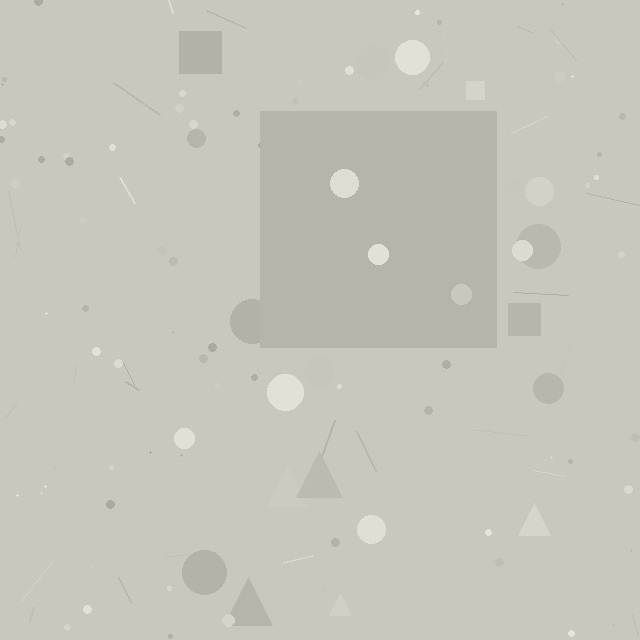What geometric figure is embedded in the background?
A square is embedded in the background.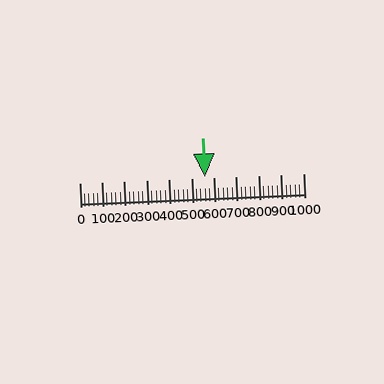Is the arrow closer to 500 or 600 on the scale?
The arrow is closer to 600.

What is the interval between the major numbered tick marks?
The major tick marks are spaced 100 units apart.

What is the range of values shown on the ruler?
The ruler shows values from 0 to 1000.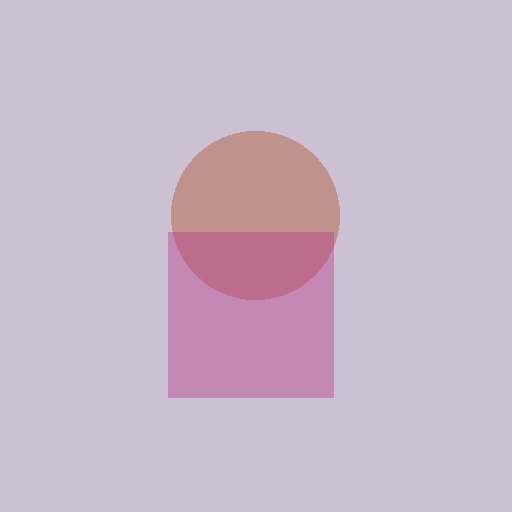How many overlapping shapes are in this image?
There are 2 overlapping shapes in the image.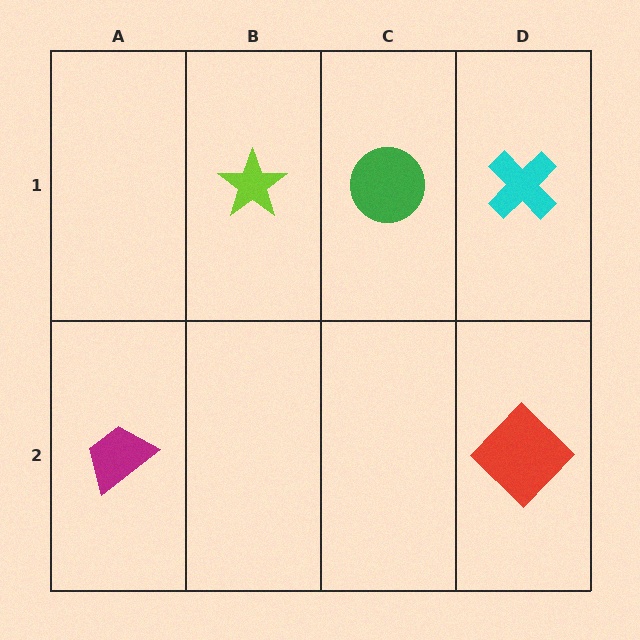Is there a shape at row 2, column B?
No, that cell is empty.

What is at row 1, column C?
A green circle.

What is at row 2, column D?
A red diamond.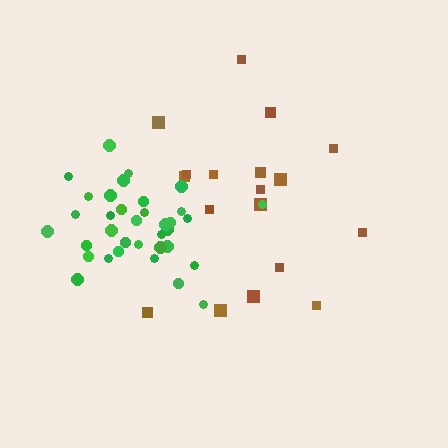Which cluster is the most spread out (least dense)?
Brown.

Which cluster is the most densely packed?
Green.